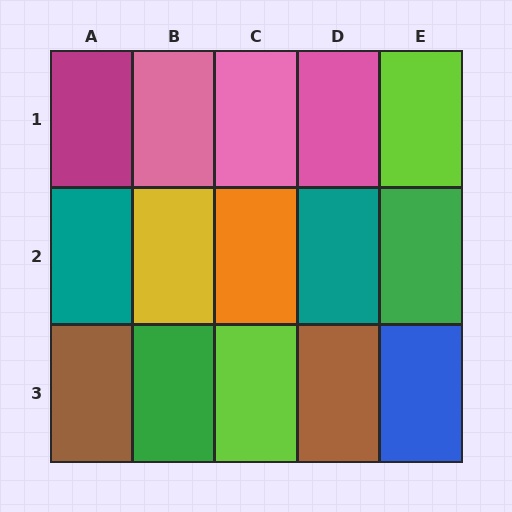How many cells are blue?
1 cell is blue.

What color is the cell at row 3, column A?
Brown.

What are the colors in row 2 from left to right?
Teal, yellow, orange, teal, green.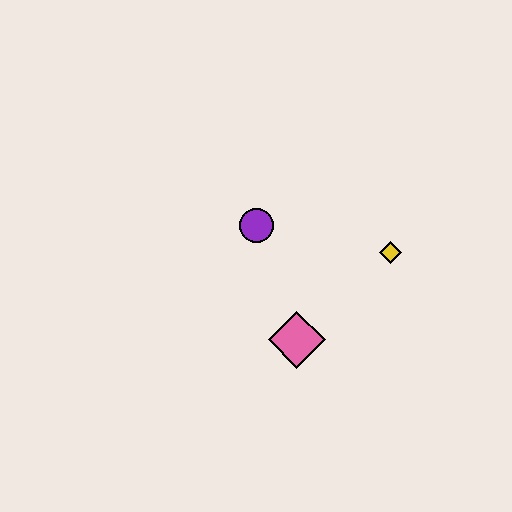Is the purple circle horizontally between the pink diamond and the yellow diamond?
No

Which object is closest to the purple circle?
The pink diamond is closest to the purple circle.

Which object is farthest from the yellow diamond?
The purple circle is farthest from the yellow diamond.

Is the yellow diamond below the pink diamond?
No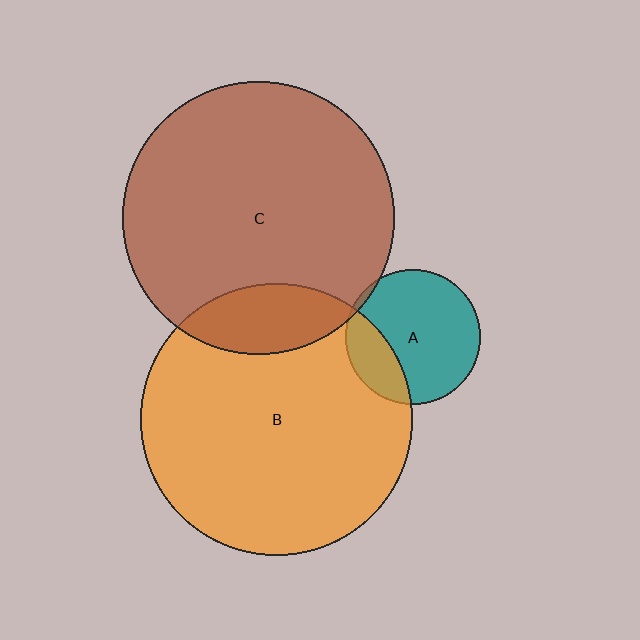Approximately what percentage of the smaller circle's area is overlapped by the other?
Approximately 5%.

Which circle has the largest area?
Circle C (brown).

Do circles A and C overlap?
Yes.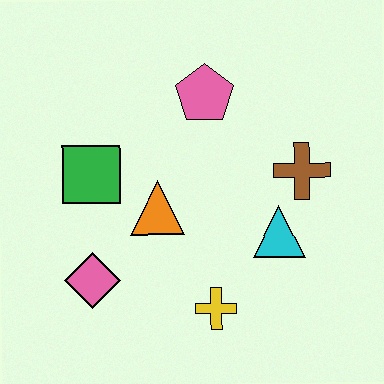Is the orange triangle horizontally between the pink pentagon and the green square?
Yes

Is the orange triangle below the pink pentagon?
Yes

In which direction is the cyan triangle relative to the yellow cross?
The cyan triangle is above the yellow cross.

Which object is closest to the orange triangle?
The green square is closest to the orange triangle.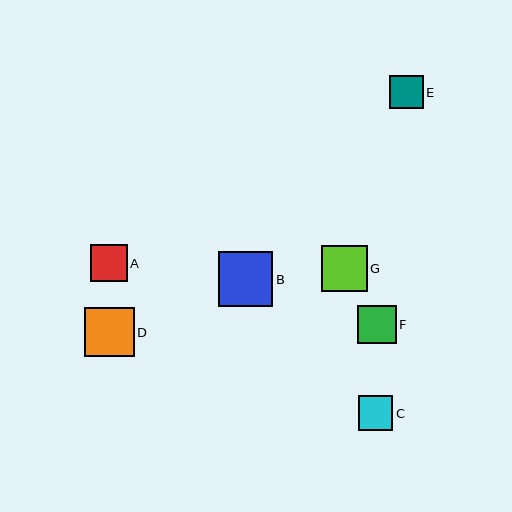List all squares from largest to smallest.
From largest to smallest: B, D, G, F, A, C, E.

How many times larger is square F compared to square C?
Square F is approximately 1.1 times the size of square C.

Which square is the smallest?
Square E is the smallest with a size of approximately 34 pixels.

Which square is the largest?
Square B is the largest with a size of approximately 55 pixels.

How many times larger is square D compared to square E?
Square D is approximately 1.5 times the size of square E.